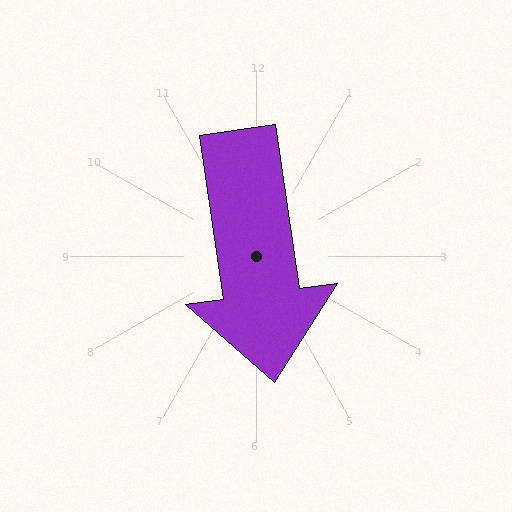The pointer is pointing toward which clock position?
Roughly 6 o'clock.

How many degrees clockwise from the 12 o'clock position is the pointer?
Approximately 172 degrees.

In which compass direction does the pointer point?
South.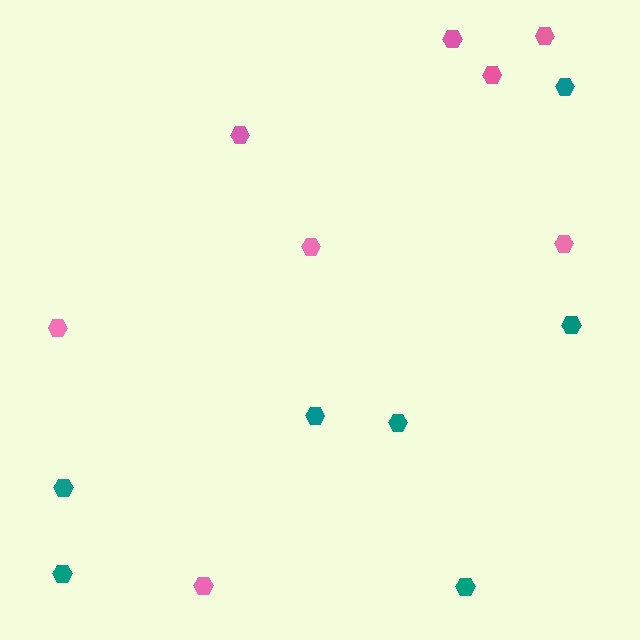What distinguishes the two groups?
There are 2 groups: one group of pink hexagons (8) and one group of teal hexagons (7).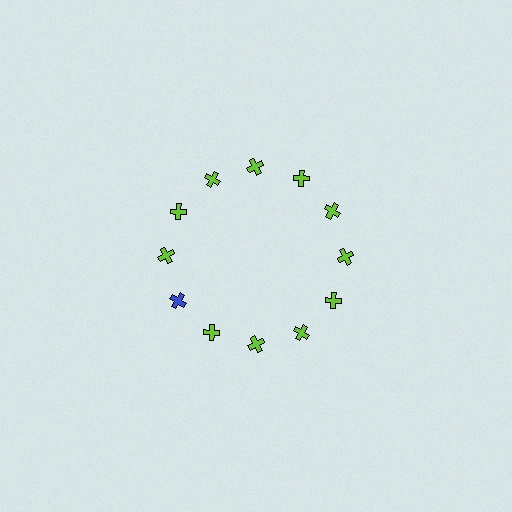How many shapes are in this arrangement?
There are 12 shapes arranged in a ring pattern.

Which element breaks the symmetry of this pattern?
The blue cross at roughly the 8 o'clock position breaks the symmetry. All other shapes are lime crosses.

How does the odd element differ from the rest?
It has a different color: blue instead of lime.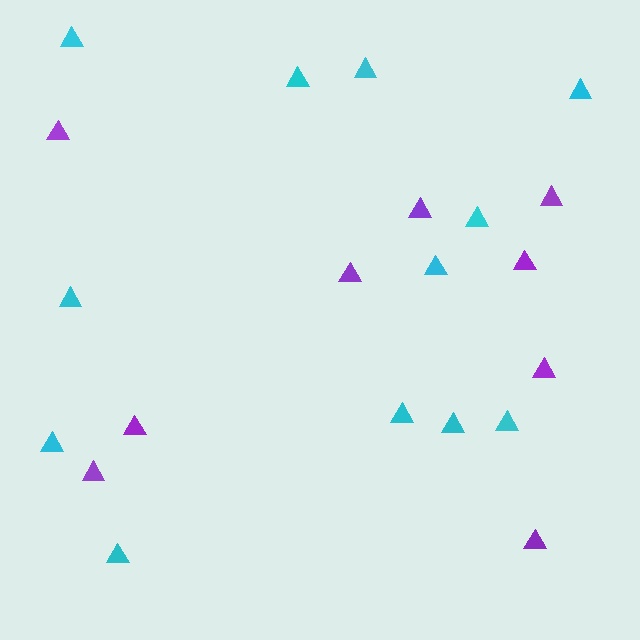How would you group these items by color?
There are 2 groups: one group of purple triangles (9) and one group of cyan triangles (12).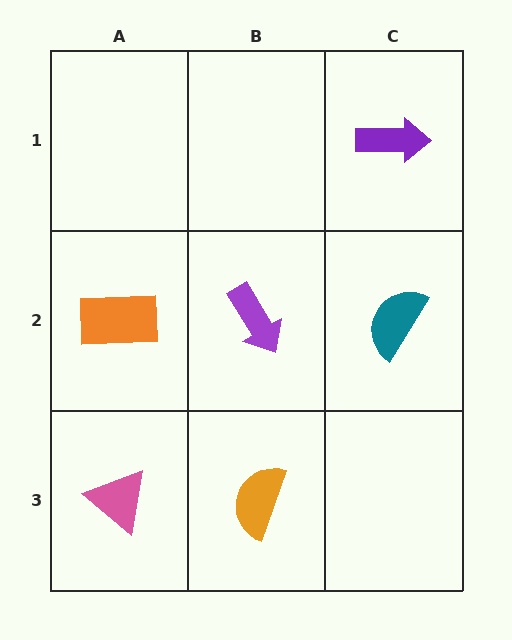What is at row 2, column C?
A teal semicircle.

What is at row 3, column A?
A pink triangle.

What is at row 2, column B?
A purple arrow.